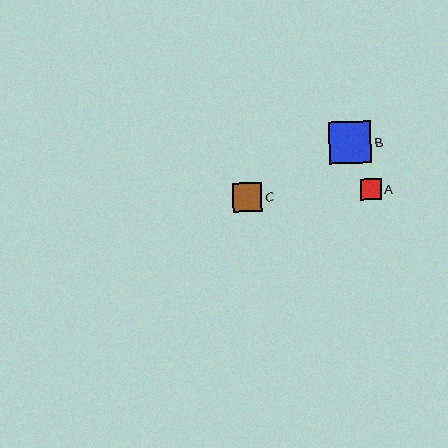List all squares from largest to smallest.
From largest to smallest: B, C, A.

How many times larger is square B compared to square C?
Square B is approximately 1.5 times the size of square C.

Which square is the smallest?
Square A is the smallest with a size of approximately 21 pixels.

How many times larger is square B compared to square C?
Square B is approximately 1.5 times the size of square C.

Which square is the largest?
Square B is the largest with a size of approximately 42 pixels.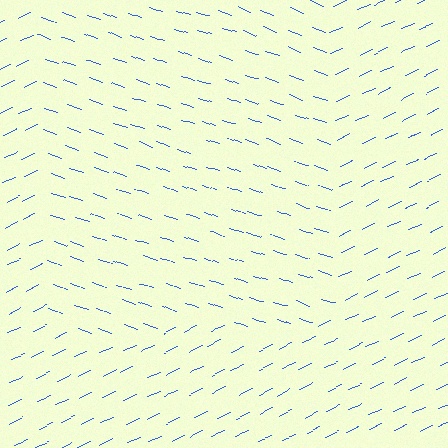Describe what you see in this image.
The image is filled with small blue line segments. A rectangle region in the image has lines oriented differently from the surrounding lines, creating a visible texture boundary.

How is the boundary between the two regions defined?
The boundary is defined purely by a change in line orientation (approximately 45 degrees difference). All lines are the same color and thickness.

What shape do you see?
I see a rectangle.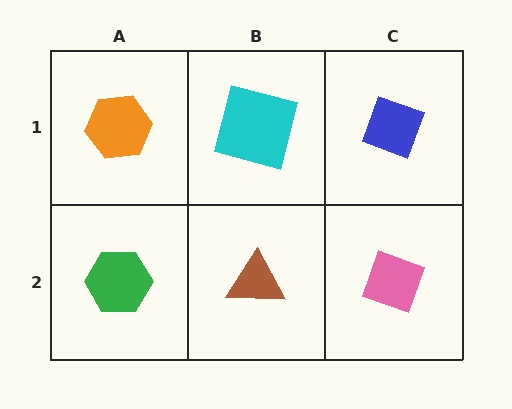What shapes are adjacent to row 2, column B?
A cyan square (row 1, column B), a green hexagon (row 2, column A), a pink diamond (row 2, column C).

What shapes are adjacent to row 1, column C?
A pink diamond (row 2, column C), a cyan square (row 1, column B).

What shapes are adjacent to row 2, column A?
An orange hexagon (row 1, column A), a brown triangle (row 2, column B).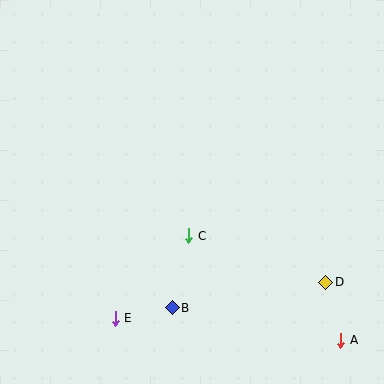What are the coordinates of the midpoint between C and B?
The midpoint between C and B is at (180, 272).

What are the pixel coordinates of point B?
Point B is at (172, 308).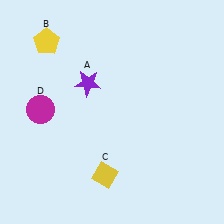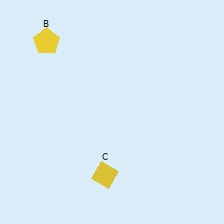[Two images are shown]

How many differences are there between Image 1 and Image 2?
There are 2 differences between the two images.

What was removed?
The magenta circle (D), the purple star (A) were removed in Image 2.